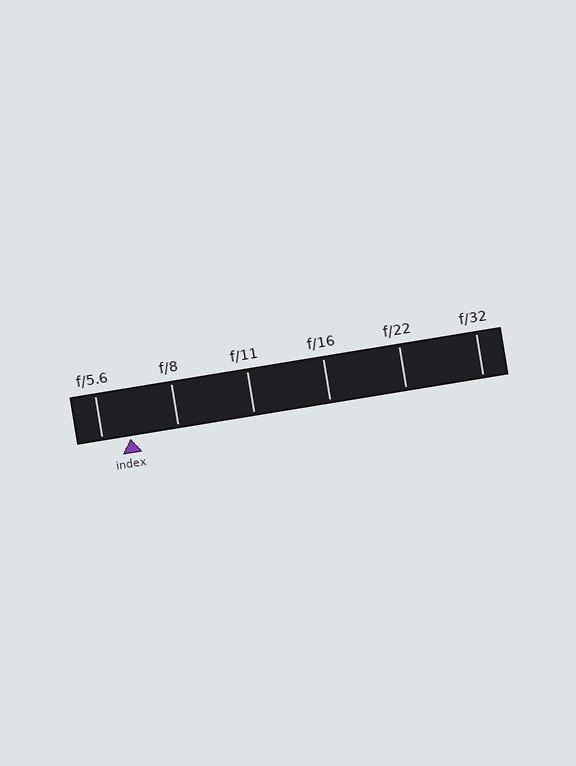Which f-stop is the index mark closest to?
The index mark is closest to f/5.6.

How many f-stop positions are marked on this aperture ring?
There are 6 f-stop positions marked.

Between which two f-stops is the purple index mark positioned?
The index mark is between f/5.6 and f/8.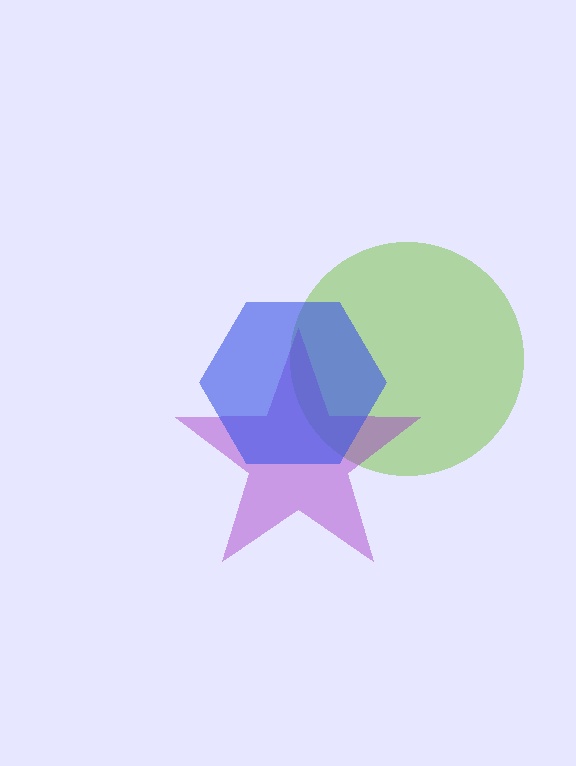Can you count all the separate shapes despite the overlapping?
Yes, there are 3 separate shapes.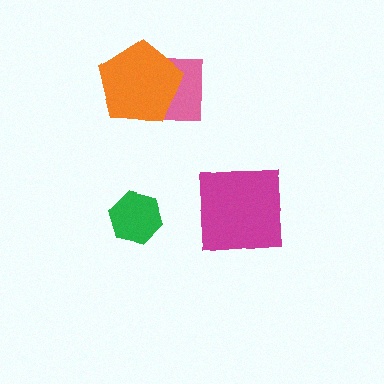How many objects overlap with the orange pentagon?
1 object overlaps with the orange pentagon.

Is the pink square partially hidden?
Yes, it is partially covered by another shape.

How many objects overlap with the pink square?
1 object overlaps with the pink square.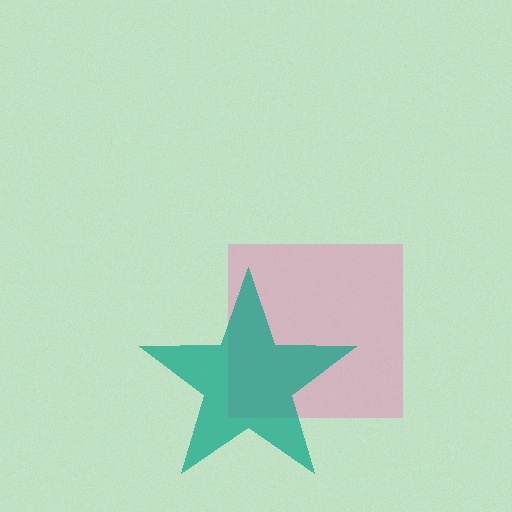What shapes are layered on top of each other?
The layered shapes are: a pink square, a teal star.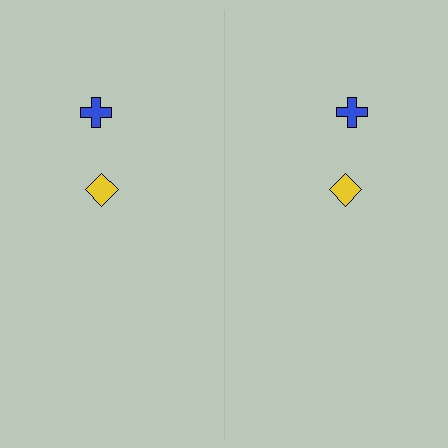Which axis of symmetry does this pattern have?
The pattern has a vertical axis of symmetry running through the center of the image.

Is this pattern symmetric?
Yes, this pattern has bilateral (reflection) symmetry.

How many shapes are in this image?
There are 4 shapes in this image.